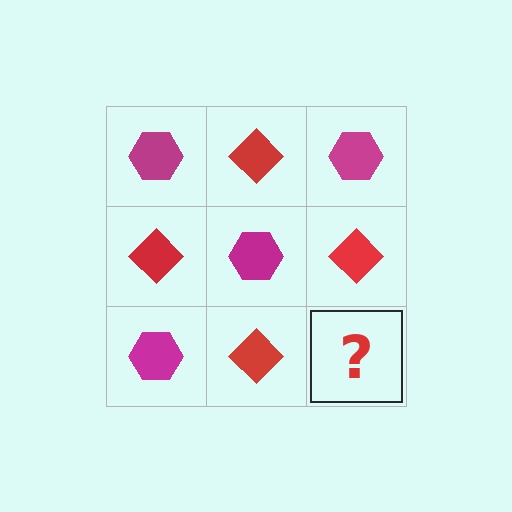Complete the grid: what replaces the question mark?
The question mark should be replaced with a magenta hexagon.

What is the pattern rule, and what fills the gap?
The rule is that it alternates magenta hexagon and red diamond in a checkerboard pattern. The gap should be filled with a magenta hexagon.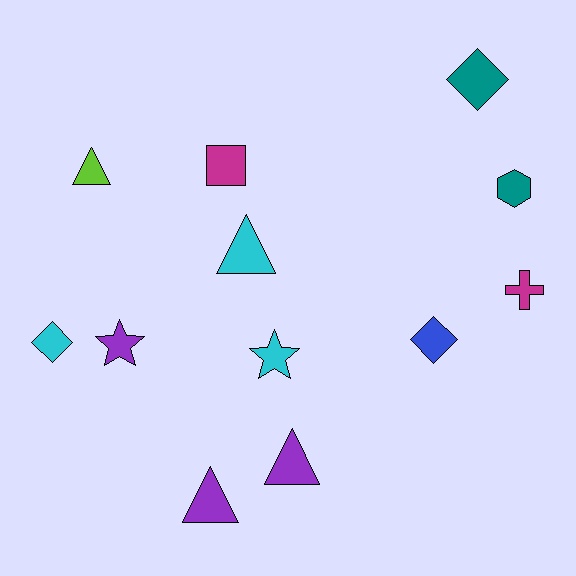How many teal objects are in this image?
There are 2 teal objects.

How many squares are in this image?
There is 1 square.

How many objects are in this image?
There are 12 objects.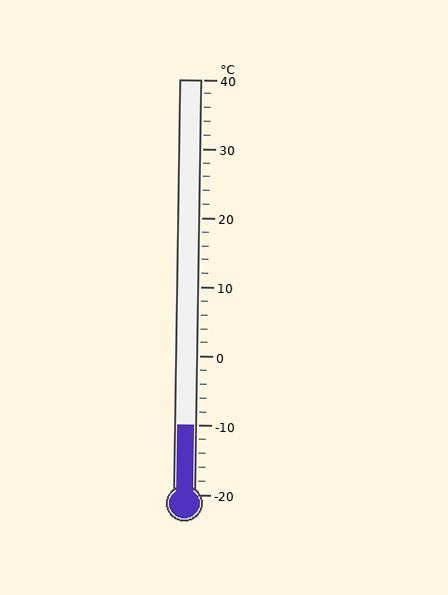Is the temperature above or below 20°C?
The temperature is below 20°C.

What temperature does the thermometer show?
The thermometer shows approximately -10°C.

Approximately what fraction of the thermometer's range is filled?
The thermometer is filled to approximately 15% of its range.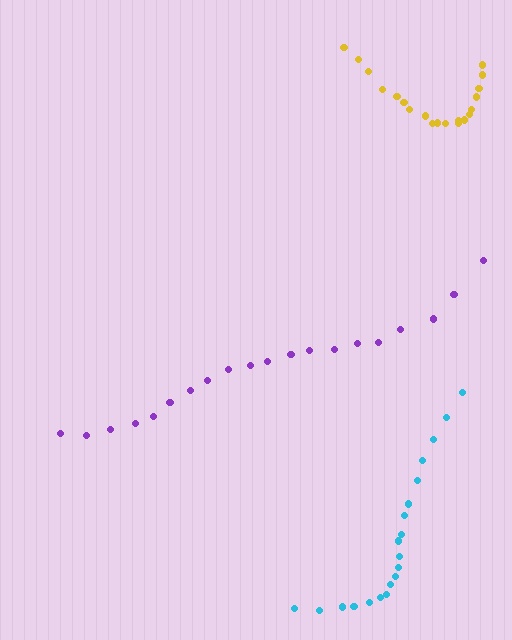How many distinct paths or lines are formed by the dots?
There are 3 distinct paths.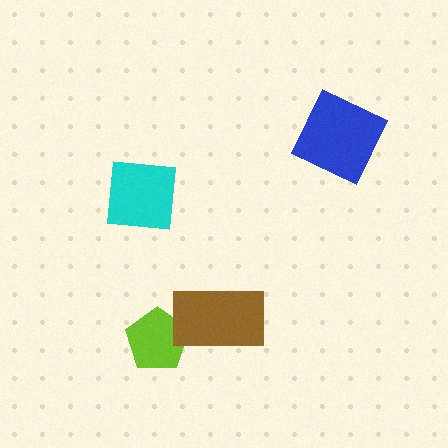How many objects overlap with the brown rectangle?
1 object overlaps with the brown rectangle.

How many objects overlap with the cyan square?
0 objects overlap with the cyan square.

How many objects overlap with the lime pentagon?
1 object overlaps with the lime pentagon.